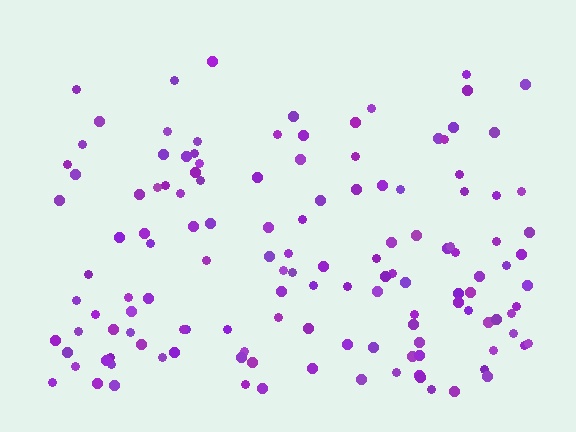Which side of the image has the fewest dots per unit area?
The top.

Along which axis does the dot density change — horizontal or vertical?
Vertical.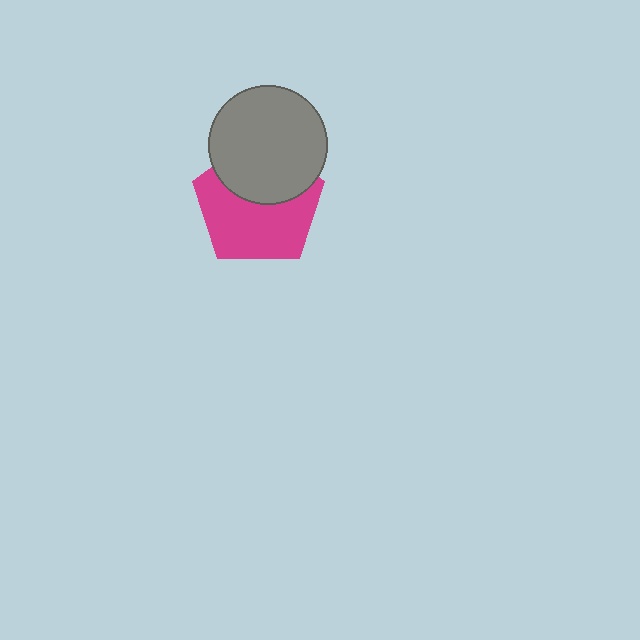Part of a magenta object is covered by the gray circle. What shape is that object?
It is a pentagon.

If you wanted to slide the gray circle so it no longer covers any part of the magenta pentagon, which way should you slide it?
Slide it up — that is the most direct way to separate the two shapes.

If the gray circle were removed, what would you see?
You would see the complete magenta pentagon.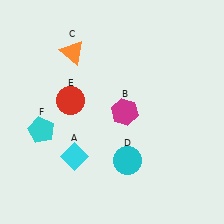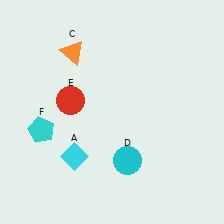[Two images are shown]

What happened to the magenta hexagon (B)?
The magenta hexagon (B) was removed in Image 2. It was in the top-right area of Image 1.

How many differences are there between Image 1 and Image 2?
There is 1 difference between the two images.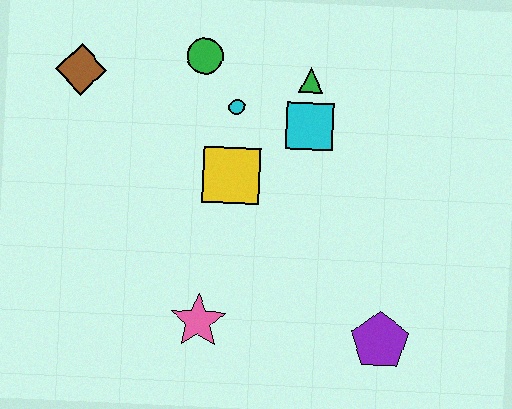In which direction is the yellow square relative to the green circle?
The yellow square is below the green circle.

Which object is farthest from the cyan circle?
The purple pentagon is farthest from the cyan circle.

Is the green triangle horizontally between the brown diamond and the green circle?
No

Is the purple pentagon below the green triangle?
Yes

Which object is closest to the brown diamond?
The green circle is closest to the brown diamond.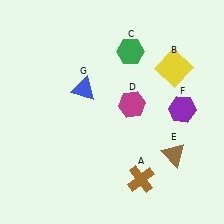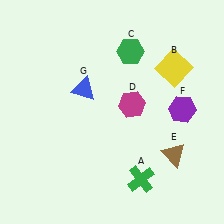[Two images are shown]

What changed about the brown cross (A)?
In Image 1, A is brown. In Image 2, it changed to green.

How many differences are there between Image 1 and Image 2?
There is 1 difference between the two images.